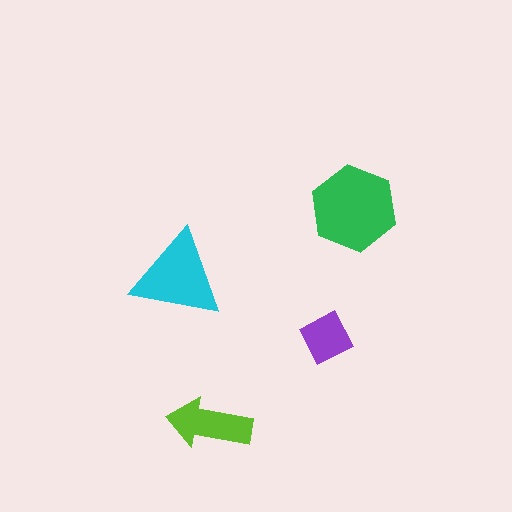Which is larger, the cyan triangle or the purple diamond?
The cyan triangle.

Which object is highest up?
The green hexagon is topmost.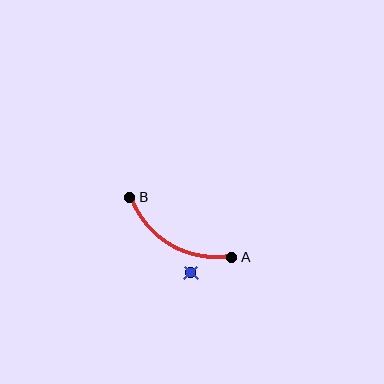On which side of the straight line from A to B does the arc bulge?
The arc bulges below the straight line connecting A and B.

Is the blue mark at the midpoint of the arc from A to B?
No — the blue mark does not lie on the arc at all. It sits slightly outside the curve.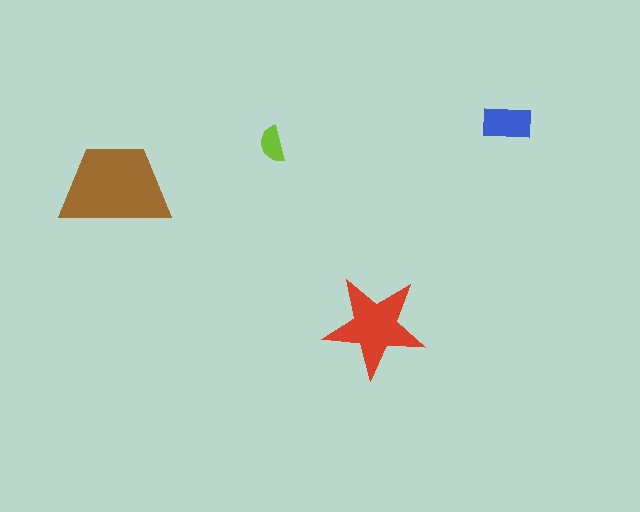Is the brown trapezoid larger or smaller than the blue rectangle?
Larger.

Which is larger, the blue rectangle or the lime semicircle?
The blue rectangle.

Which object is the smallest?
The lime semicircle.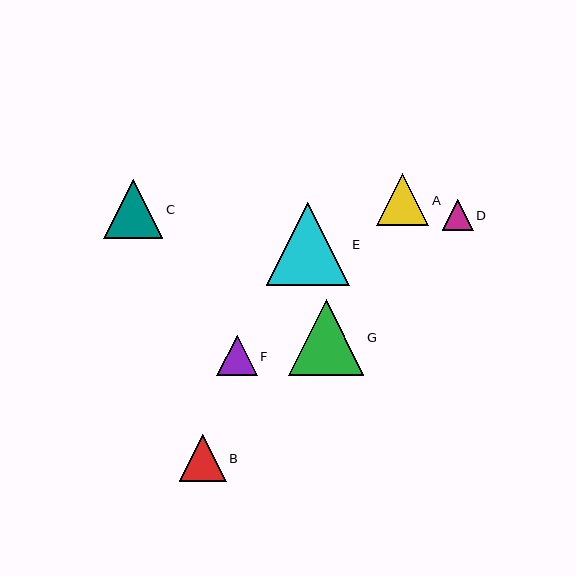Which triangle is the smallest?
Triangle D is the smallest with a size of approximately 30 pixels.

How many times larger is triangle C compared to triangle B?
Triangle C is approximately 1.3 times the size of triangle B.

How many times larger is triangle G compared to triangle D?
Triangle G is approximately 2.5 times the size of triangle D.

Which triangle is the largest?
Triangle E is the largest with a size of approximately 83 pixels.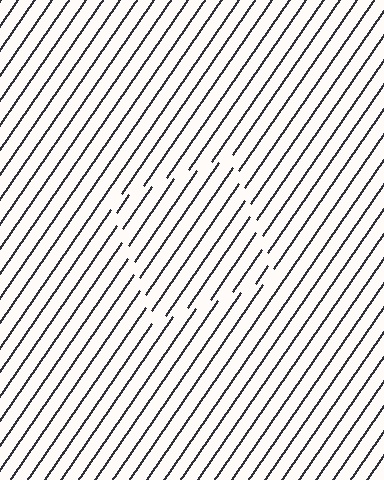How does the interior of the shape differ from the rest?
The interior of the shape contains the same grating, shifted by half a period — the contour is defined by the phase discontinuity where line-ends from the inner and outer gratings abut.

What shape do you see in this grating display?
An illusory square. The interior of the shape contains the same grating, shifted by half a period — the contour is defined by the phase discontinuity where line-ends from the inner and outer gratings abut.